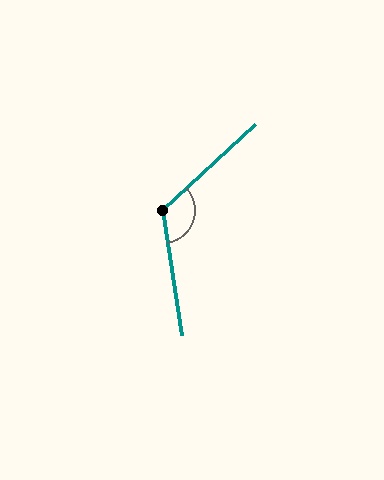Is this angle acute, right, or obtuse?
It is obtuse.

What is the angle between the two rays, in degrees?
Approximately 124 degrees.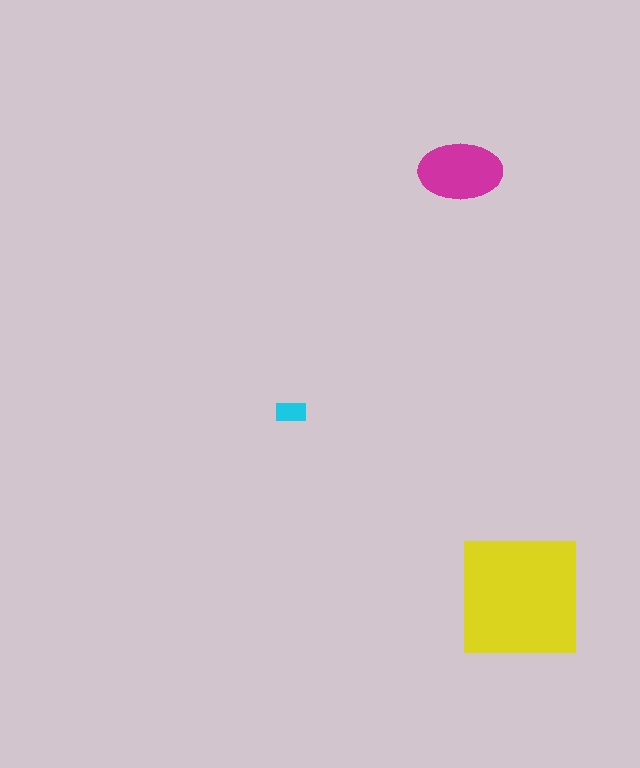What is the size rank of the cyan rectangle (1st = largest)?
3rd.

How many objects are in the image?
There are 3 objects in the image.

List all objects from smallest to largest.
The cyan rectangle, the magenta ellipse, the yellow square.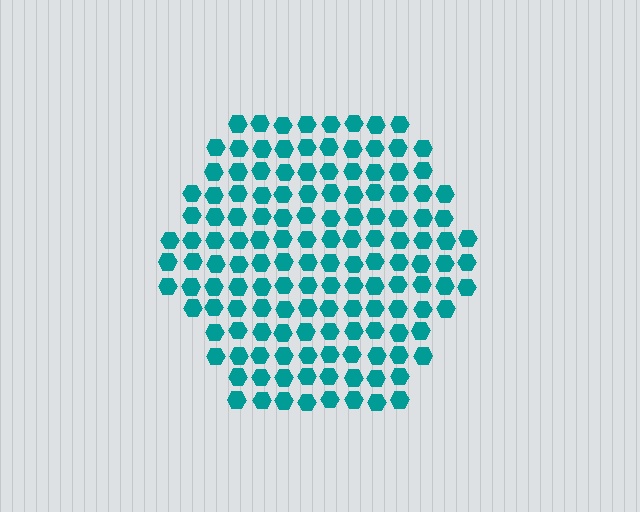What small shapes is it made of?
It is made of small hexagons.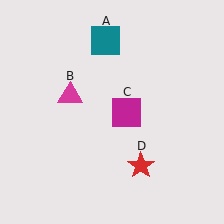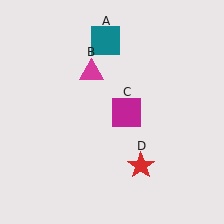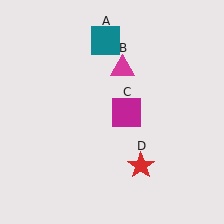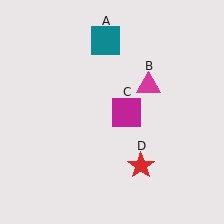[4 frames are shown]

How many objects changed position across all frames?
1 object changed position: magenta triangle (object B).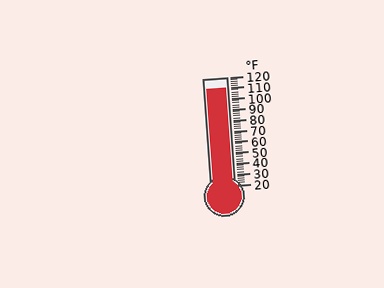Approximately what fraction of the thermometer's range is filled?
The thermometer is filled to approximately 90% of its range.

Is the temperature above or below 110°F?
The temperature is at 110°F.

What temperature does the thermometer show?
The thermometer shows approximately 110°F.